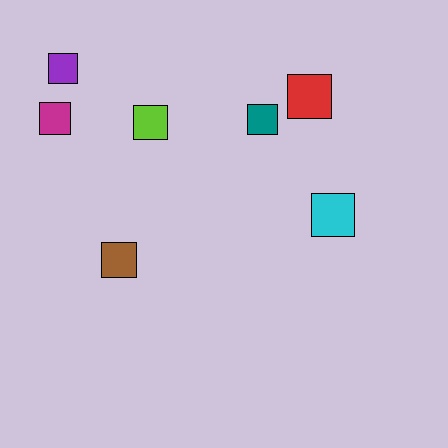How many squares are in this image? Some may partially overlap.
There are 7 squares.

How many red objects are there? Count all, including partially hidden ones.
There is 1 red object.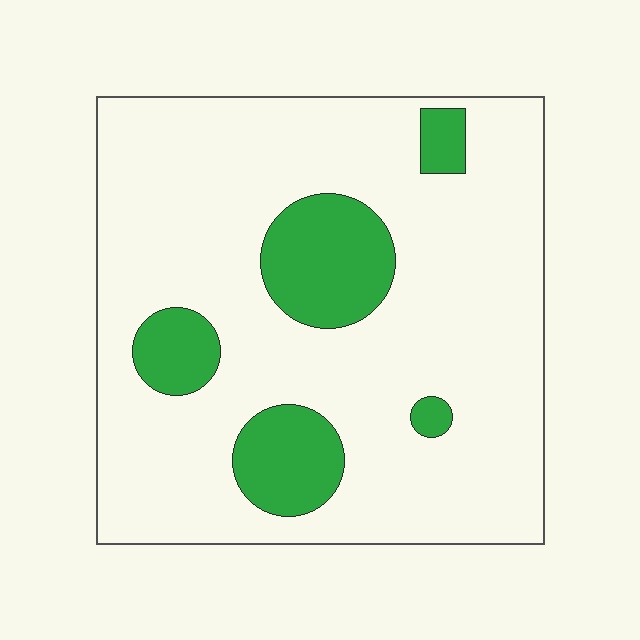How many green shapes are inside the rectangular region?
5.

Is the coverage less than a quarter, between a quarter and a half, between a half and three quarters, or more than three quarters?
Less than a quarter.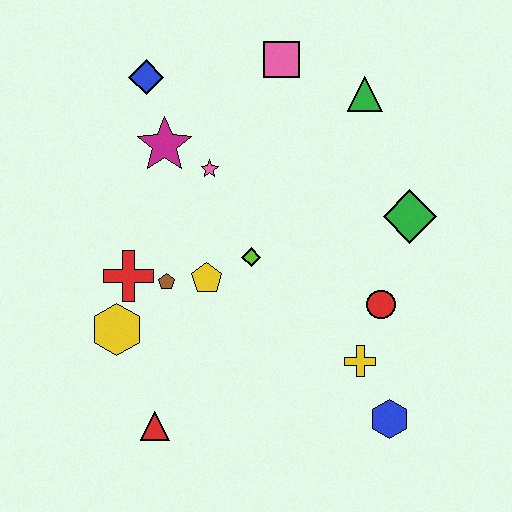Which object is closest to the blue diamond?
The magenta star is closest to the blue diamond.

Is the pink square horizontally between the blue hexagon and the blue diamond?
Yes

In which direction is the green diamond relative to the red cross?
The green diamond is to the right of the red cross.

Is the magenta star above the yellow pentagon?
Yes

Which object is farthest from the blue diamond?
The blue hexagon is farthest from the blue diamond.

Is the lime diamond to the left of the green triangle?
Yes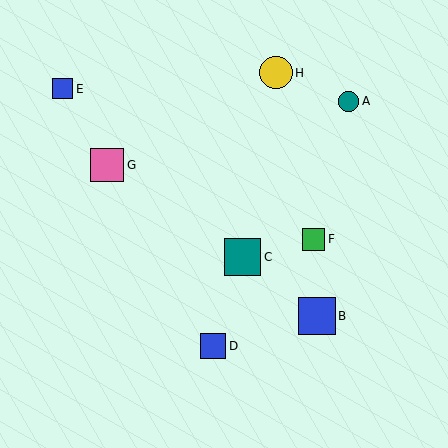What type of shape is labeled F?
Shape F is a green square.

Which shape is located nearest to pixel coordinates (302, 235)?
The green square (labeled F) at (314, 239) is nearest to that location.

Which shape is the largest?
The teal square (labeled C) is the largest.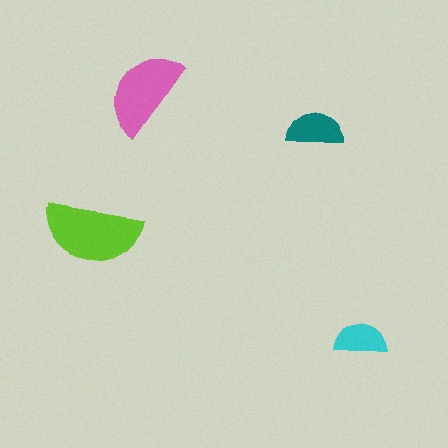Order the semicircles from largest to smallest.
the lime one, the pink one, the teal one, the cyan one.